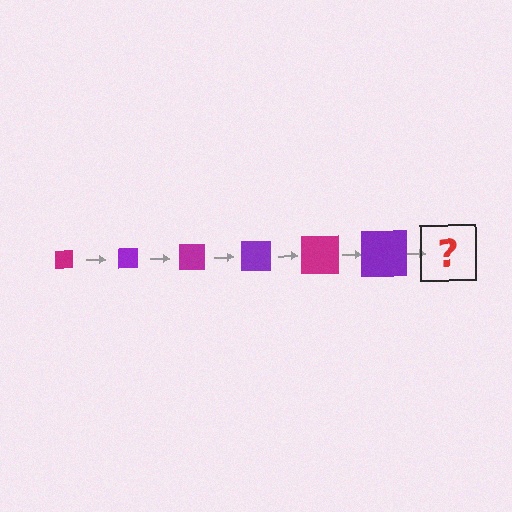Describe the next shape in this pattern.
It should be a magenta square, larger than the previous one.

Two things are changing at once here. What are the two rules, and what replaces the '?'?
The two rules are that the square grows larger each step and the color cycles through magenta and purple. The '?' should be a magenta square, larger than the previous one.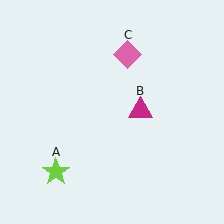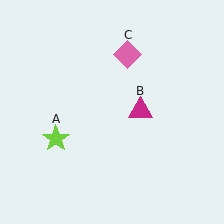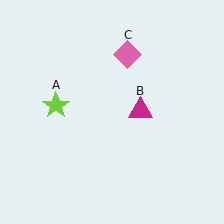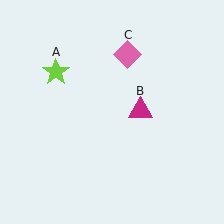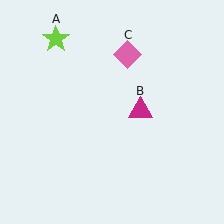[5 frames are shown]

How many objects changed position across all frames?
1 object changed position: lime star (object A).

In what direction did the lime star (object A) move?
The lime star (object A) moved up.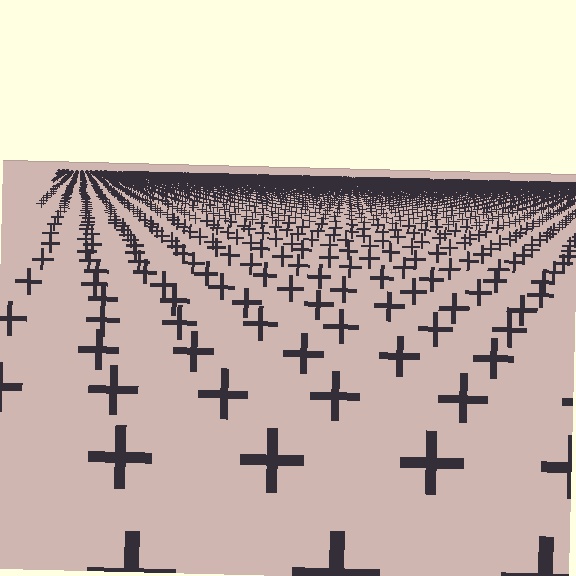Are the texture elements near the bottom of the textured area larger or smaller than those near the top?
Larger. Near the bottom, elements are closer to the viewer and appear at a bigger on-screen size.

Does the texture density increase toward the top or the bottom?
Density increases toward the top.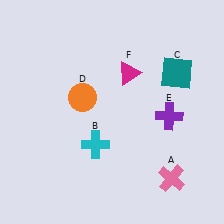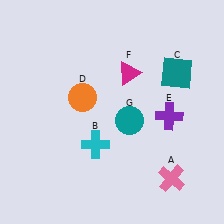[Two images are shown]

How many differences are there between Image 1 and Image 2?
There is 1 difference between the two images.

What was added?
A teal circle (G) was added in Image 2.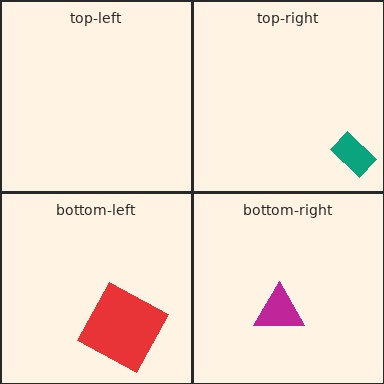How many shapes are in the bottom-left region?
1.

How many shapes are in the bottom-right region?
1.